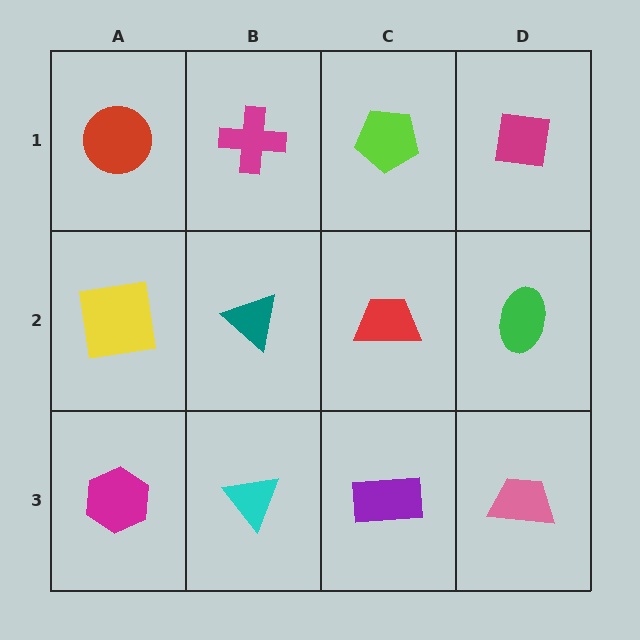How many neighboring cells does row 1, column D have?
2.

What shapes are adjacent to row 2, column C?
A lime pentagon (row 1, column C), a purple rectangle (row 3, column C), a teal triangle (row 2, column B), a green ellipse (row 2, column D).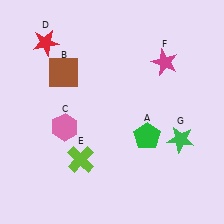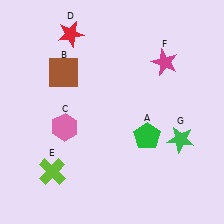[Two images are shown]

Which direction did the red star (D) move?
The red star (D) moved right.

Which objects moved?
The objects that moved are: the red star (D), the lime cross (E).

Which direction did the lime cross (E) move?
The lime cross (E) moved left.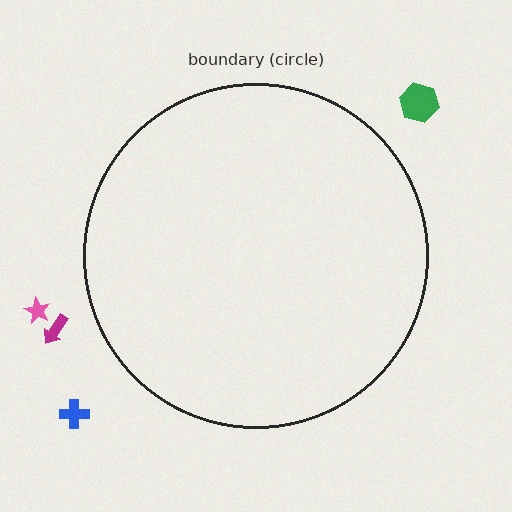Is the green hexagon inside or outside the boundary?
Outside.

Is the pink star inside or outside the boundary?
Outside.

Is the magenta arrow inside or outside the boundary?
Outside.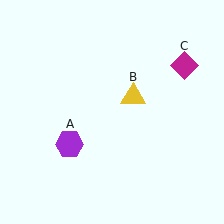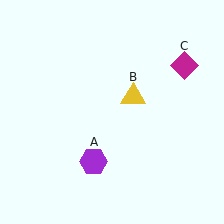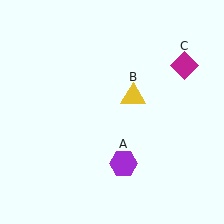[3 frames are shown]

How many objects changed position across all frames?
1 object changed position: purple hexagon (object A).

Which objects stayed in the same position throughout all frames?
Yellow triangle (object B) and magenta diamond (object C) remained stationary.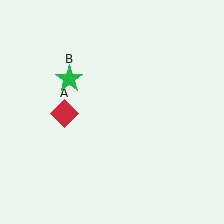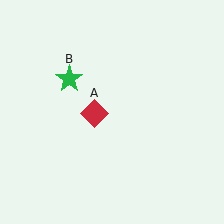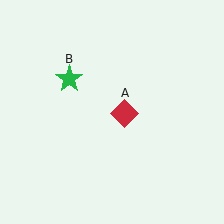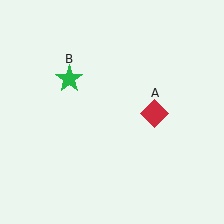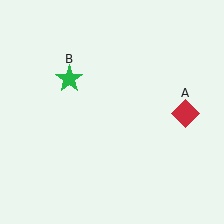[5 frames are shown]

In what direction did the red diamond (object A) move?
The red diamond (object A) moved right.